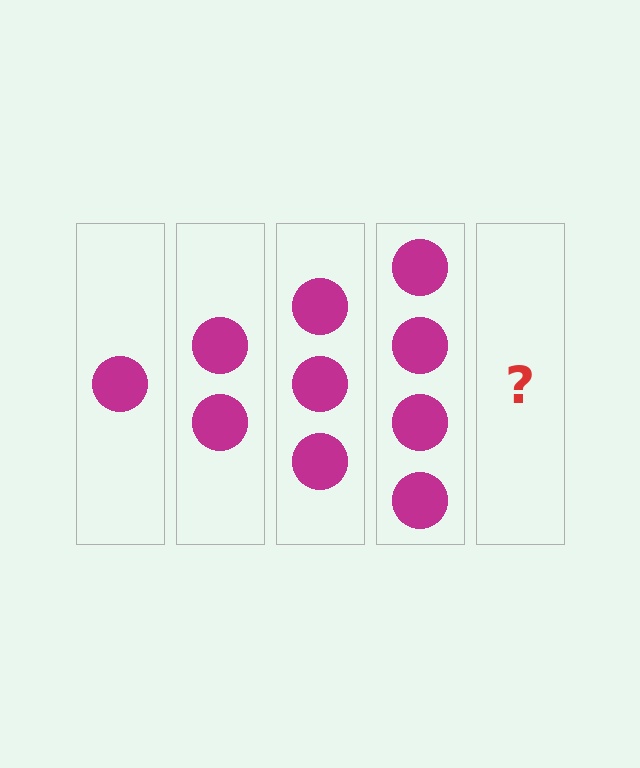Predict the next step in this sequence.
The next step is 5 circles.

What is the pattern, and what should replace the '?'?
The pattern is that each step adds one more circle. The '?' should be 5 circles.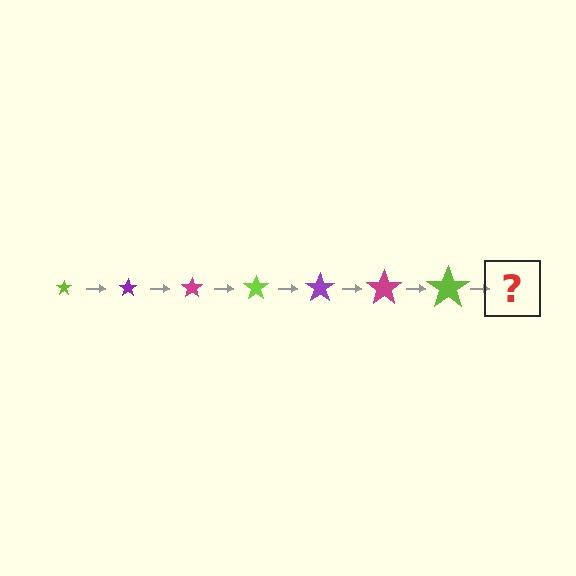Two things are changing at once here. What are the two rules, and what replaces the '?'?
The two rules are that the star grows larger each step and the color cycles through lime, purple, and magenta. The '?' should be a purple star, larger than the previous one.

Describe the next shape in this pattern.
It should be a purple star, larger than the previous one.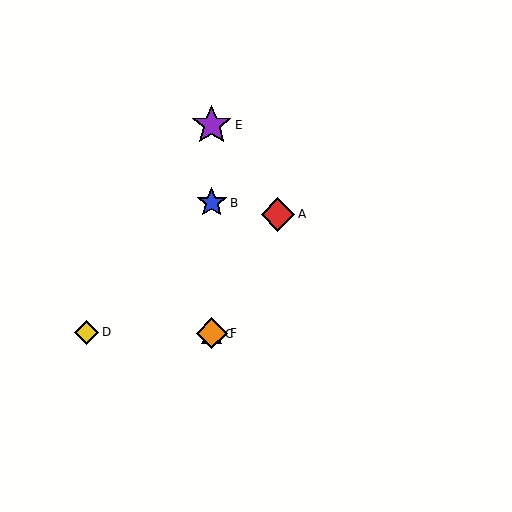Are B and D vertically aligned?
No, B is at x≈212 and D is at x≈87.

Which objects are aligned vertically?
Objects B, C, E, F are aligned vertically.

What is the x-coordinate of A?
Object A is at x≈278.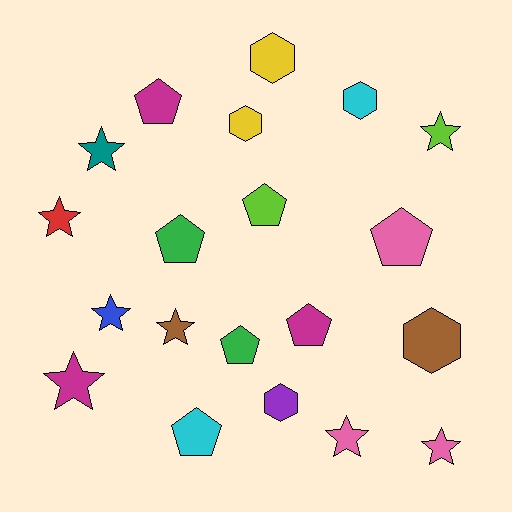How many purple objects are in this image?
There is 1 purple object.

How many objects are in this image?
There are 20 objects.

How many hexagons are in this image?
There are 5 hexagons.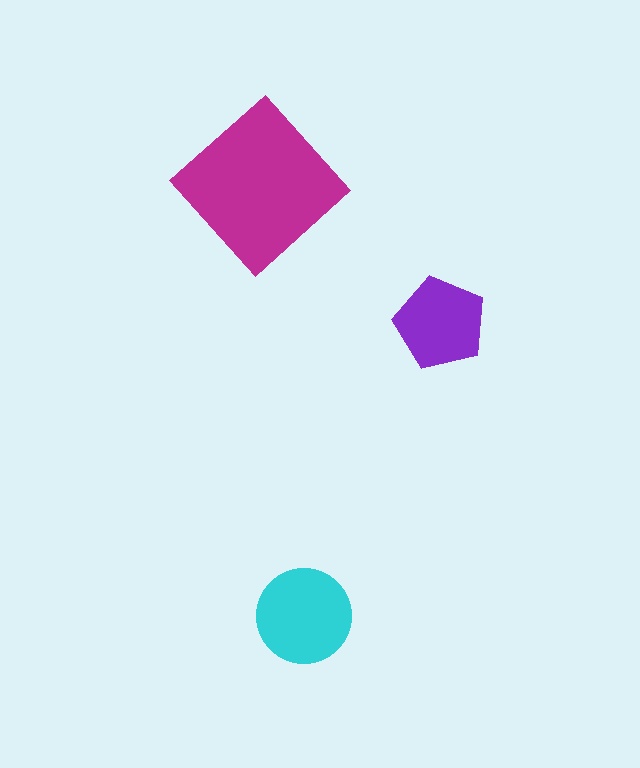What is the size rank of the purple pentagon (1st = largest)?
3rd.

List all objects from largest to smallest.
The magenta diamond, the cyan circle, the purple pentagon.